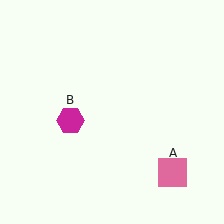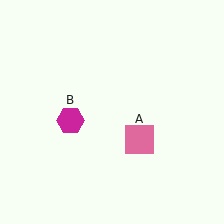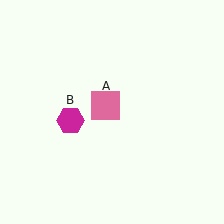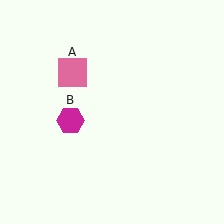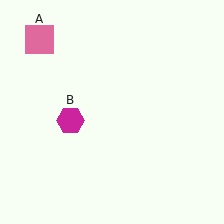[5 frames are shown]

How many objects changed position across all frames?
1 object changed position: pink square (object A).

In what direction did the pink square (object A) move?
The pink square (object A) moved up and to the left.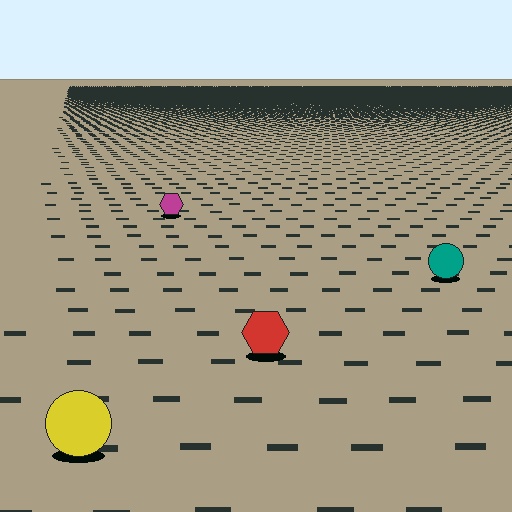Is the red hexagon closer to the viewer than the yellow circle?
No. The yellow circle is closer — you can tell from the texture gradient: the ground texture is coarser near it.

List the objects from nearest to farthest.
From nearest to farthest: the yellow circle, the red hexagon, the teal circle, the magenta hexagon.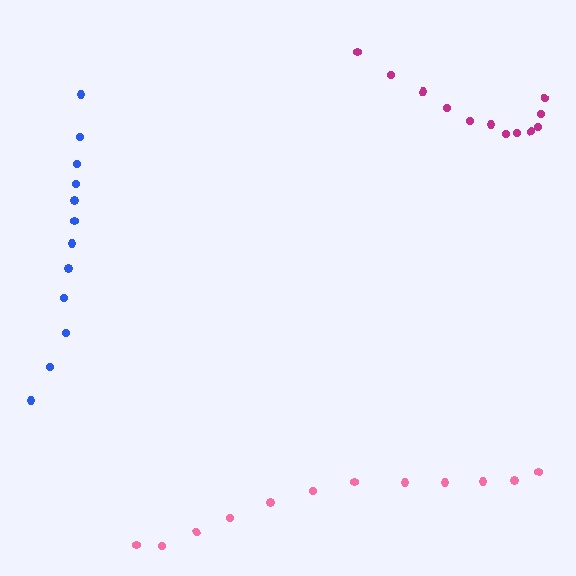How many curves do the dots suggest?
There are 3 distinct paths.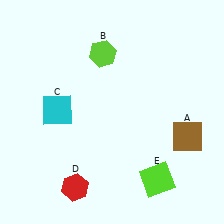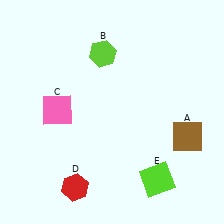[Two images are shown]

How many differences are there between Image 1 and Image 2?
There is 1 difference between the two images.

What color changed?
The square (C) changed from cyan in Image 1 to pink in Image 2.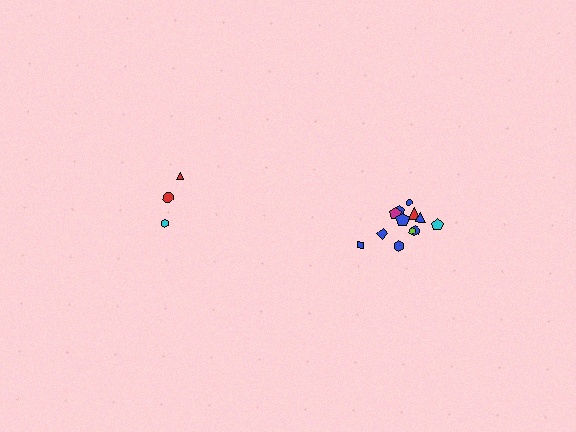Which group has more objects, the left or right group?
The right group.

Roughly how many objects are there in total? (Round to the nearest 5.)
Roughly 15 objects in total.